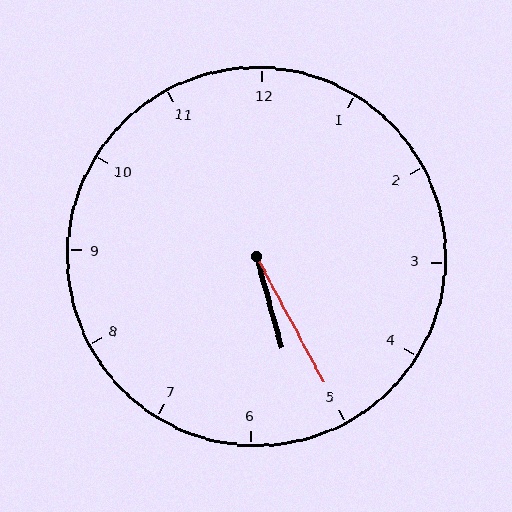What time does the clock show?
5:25.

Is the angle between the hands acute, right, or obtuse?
It is acute.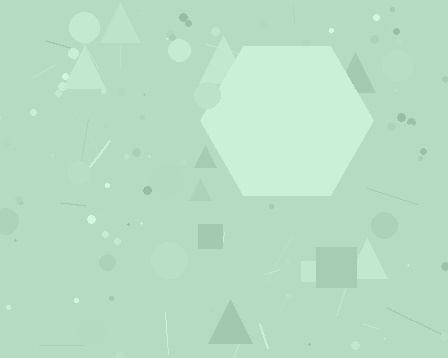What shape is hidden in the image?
A hexagon is hidden in the image.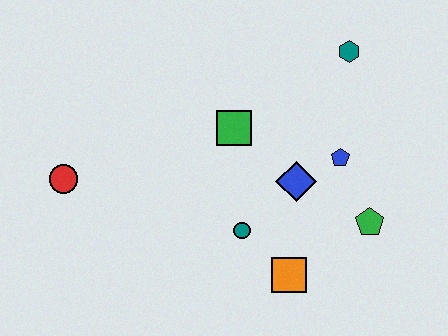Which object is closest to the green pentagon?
The blue pentagon is closest to the green pentagon.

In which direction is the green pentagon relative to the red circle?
The green pentagon is to the right of the red circle.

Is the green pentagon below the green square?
Yes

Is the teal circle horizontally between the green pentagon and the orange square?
No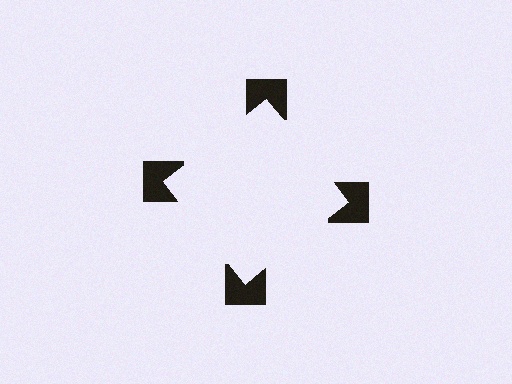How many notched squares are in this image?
There are 4 — one at each vertex of the illusory square.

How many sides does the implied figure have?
4 sides.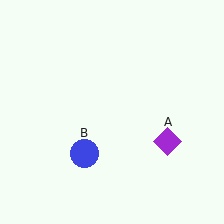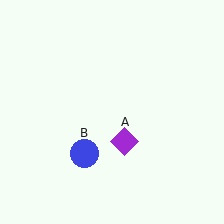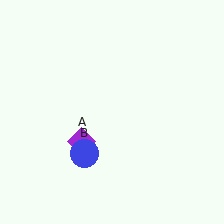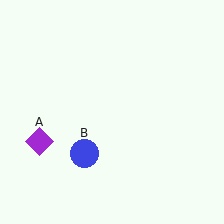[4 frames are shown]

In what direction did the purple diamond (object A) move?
The purple diamond (object A) moved left.